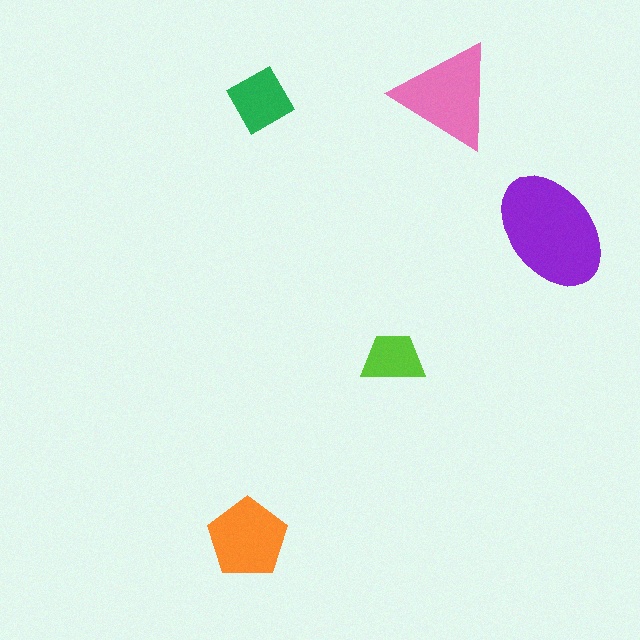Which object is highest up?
The pink triangle is topmost.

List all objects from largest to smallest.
The purple ellipse, the pink triangle, the orange pentagon, the green square, the lime trapezoid.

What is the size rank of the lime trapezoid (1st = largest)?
5th.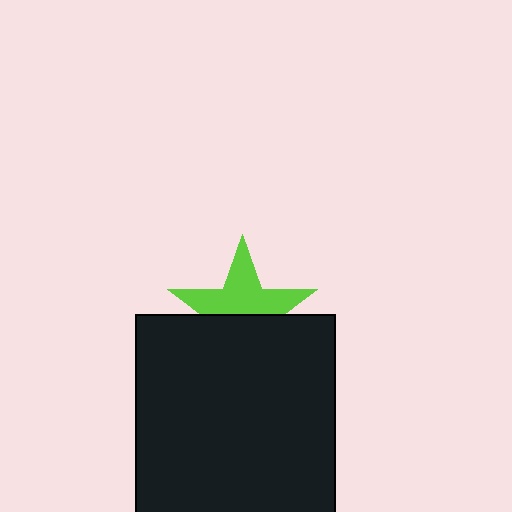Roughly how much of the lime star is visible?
About half of it is visible (roughly 53%).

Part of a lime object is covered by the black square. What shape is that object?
It is a star.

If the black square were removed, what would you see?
You would see the complete lime star.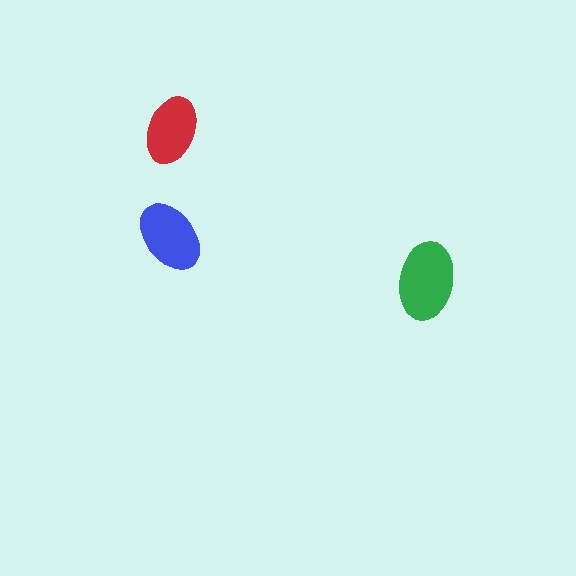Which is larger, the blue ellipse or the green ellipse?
The green one.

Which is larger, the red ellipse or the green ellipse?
The green one.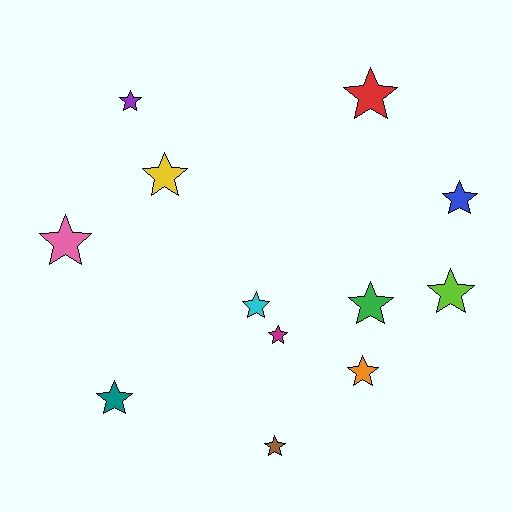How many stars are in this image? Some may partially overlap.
There are 12 stars.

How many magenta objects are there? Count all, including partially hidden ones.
There is 1 magenta object.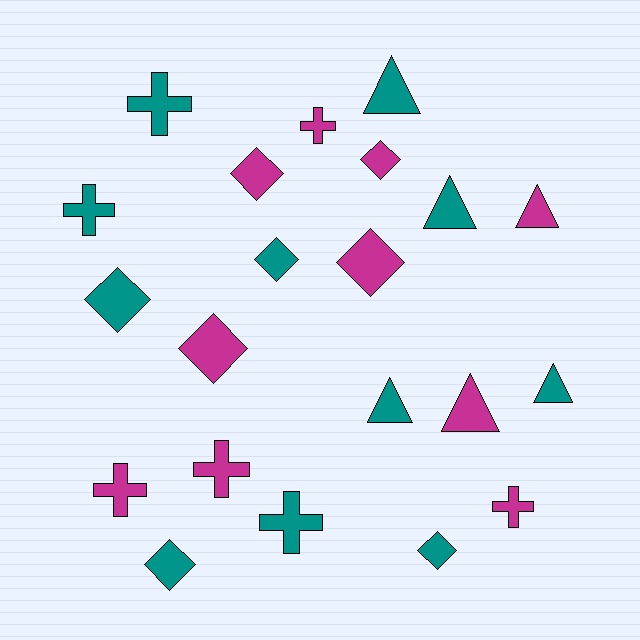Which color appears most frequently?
Teal, with 11 objects.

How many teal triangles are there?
There are 4 teal triangles.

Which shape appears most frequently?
Diamond, with 8 objects.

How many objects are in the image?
There are 21 objects.